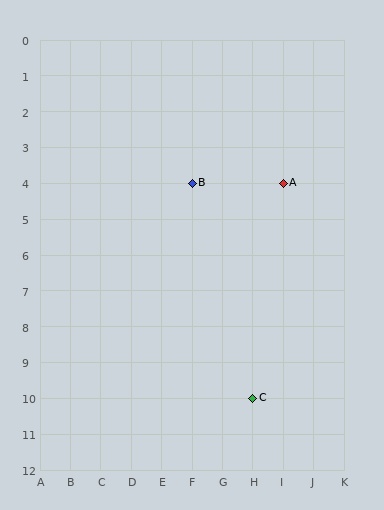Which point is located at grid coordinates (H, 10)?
Point C is at (H, 10).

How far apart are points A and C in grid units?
Points A and C are 1 column and 6 rows apart (about 6.1 grid units diagonally).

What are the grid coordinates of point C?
Point C is at grid coordinates (H, 10).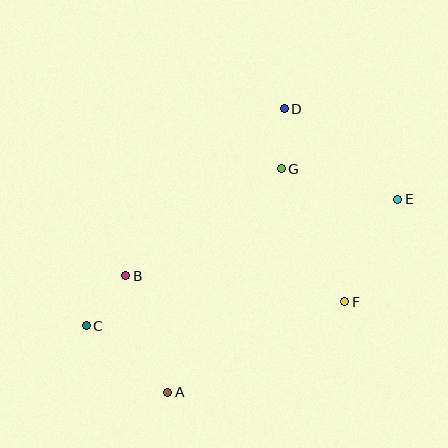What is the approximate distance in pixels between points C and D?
The distance between C and D is approximately 294 pixels.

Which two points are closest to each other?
Points D and G are closest to each other.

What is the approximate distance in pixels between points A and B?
The distance between A and B is approximately 124 pixels.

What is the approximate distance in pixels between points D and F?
The distance between D and F is approximately 202 pixels.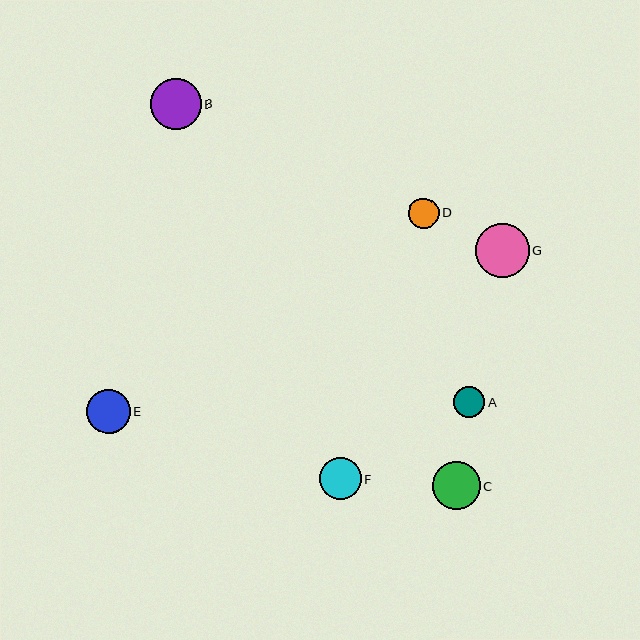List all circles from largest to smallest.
From largest to smallest: G, B, C, E, F, A, D.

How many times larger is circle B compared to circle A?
Circle B is approximately 1.7 times the size of circle A.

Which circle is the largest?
Circle G is the largest with a size of approximately 54 pixels.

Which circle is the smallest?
Circle D is the smallest with a size of approximately 31 pixels.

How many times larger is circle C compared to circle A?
Circle C is approximately 1.6 times the size of circle A.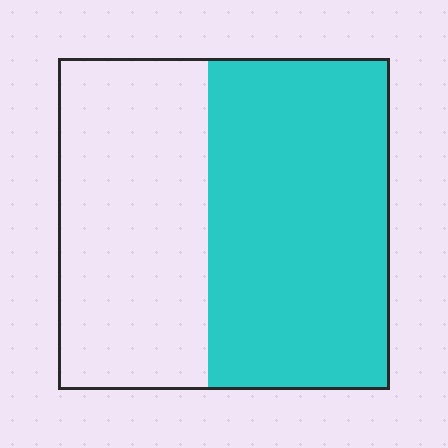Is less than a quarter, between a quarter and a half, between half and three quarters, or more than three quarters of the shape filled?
Between half and three quarters.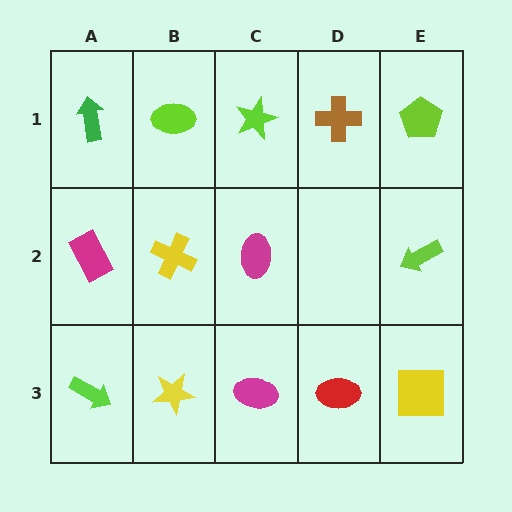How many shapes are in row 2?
4 shapes.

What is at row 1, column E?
A lime pentagon.